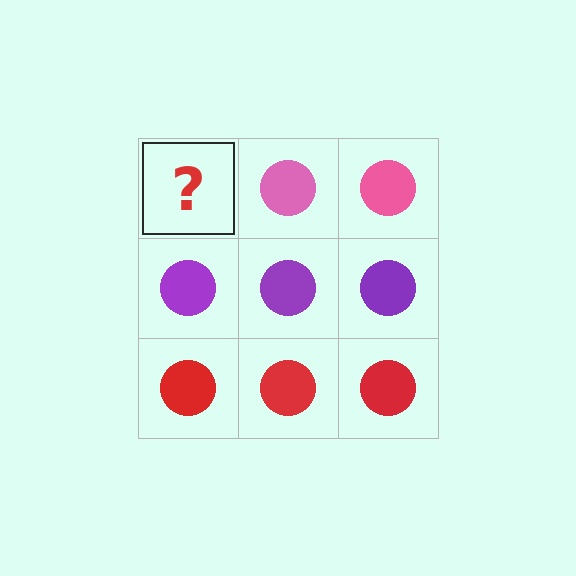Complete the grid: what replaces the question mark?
The question mark should be replaced with a pink circle.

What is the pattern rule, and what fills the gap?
The rule is that each row has a consistent color. The gap should be filled with a pink circle.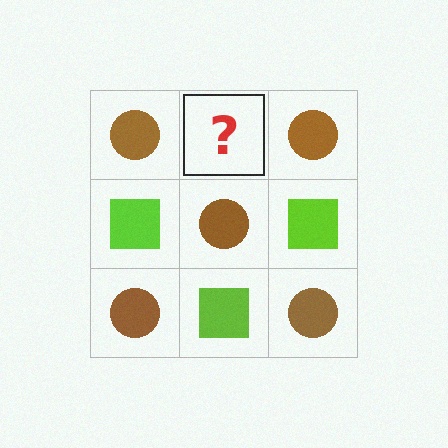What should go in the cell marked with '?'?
The missing cell should contain a lime square.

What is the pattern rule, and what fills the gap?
The rule is that it alternates brown circle and lime square in a checkerboard pattern. The gap should be filled with a lime square.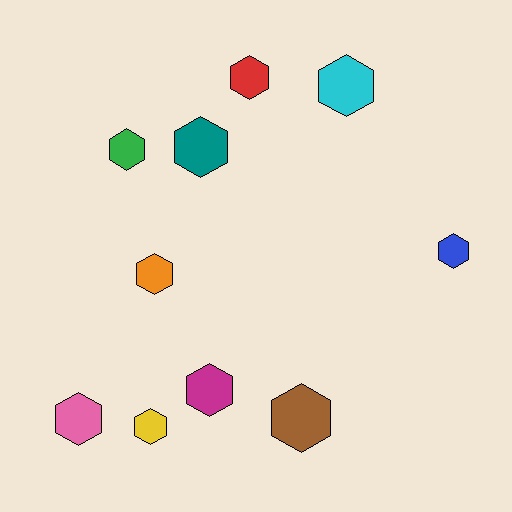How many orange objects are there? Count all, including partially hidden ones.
There is 1 orange object.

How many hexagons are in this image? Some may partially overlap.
There are 10 hexagons.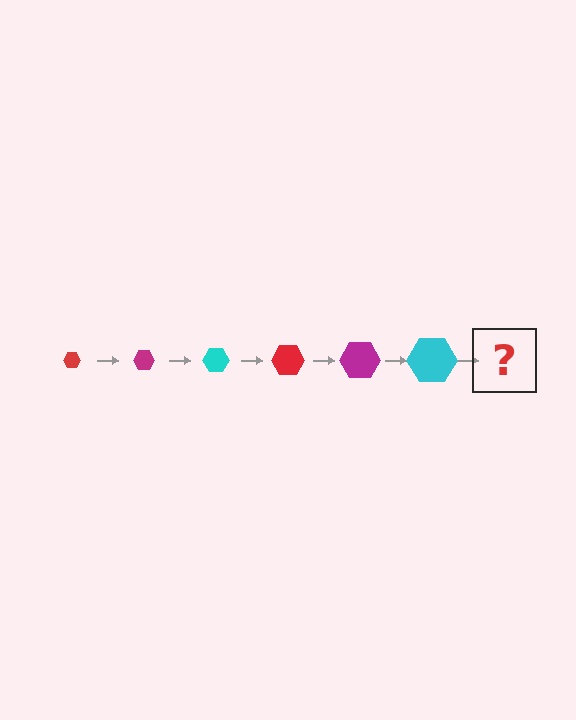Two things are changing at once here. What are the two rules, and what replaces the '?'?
The two rules are that the hexagon grows larger each step and the color cycles through red, magenta, and cyan. The '?' should be a red hexagon, larger than the previous one.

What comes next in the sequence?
The next element should be a red hexagon, larger than the previous one.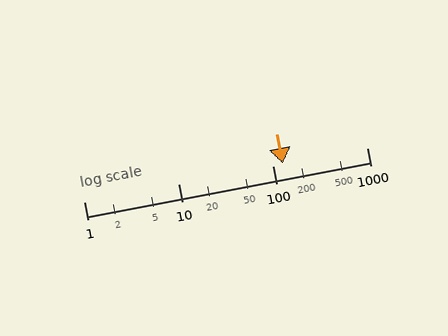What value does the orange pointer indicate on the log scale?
The pointer indicates approximately 130.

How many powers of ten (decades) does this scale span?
The scale spans 3 decades, from 1 to 1000.